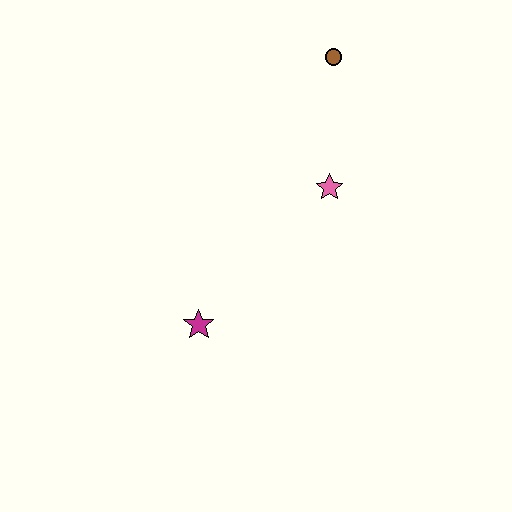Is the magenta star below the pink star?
Yes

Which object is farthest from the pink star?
The magenta star is farthest from the pink star.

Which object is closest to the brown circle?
The pink star is closest to the brown circle.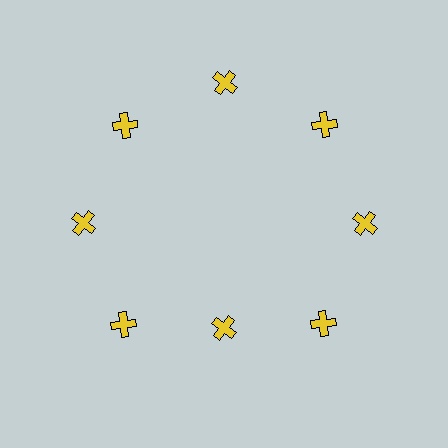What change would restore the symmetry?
The symmetry would be restored by moving it outward, back onto the ring so that all 8 crosses sit at equal angles and equal distance from the center.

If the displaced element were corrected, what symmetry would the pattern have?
It would have 8-fold rotational symmetry — the pattern would map onto itself every 45 degrees.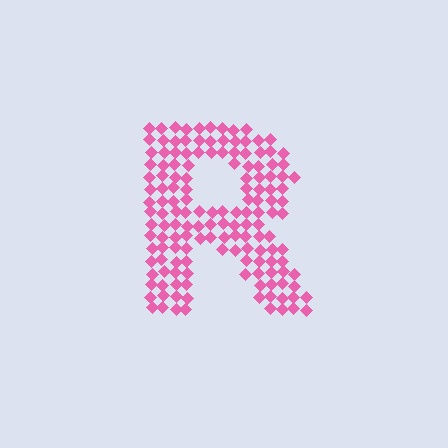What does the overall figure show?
The overall figure shows the letter R.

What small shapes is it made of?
It is made of small diamonds.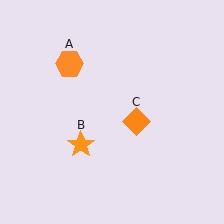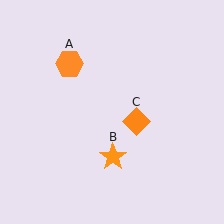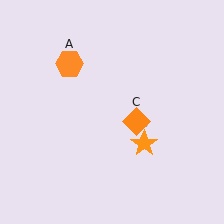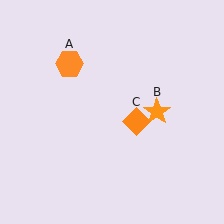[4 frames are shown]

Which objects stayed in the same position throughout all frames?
Orange hexagon (object A) and orange diamond (object C) remained stationary.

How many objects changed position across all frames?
1 object changed position: orange star (object B).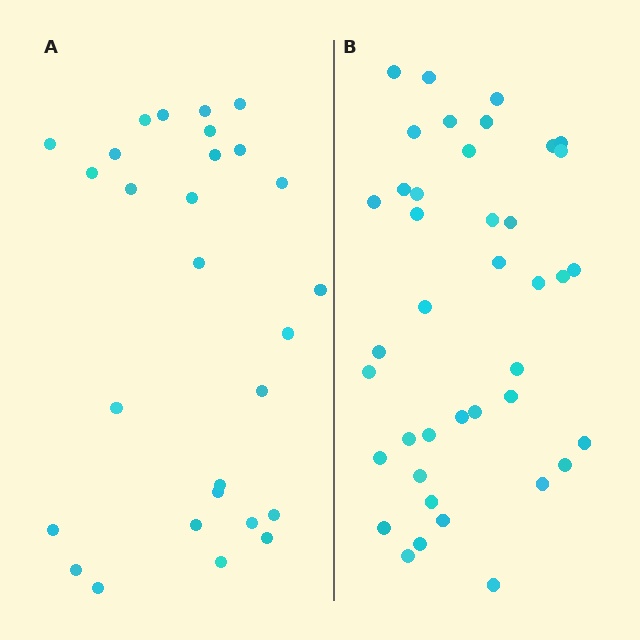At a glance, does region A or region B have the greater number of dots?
Region B (the right region) has more dots.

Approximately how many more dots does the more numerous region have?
Region B has roughly 12 or so more dots than region A.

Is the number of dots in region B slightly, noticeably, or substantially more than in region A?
Region B has noticeably more, but not dramatically so. The ratio is roughly 1.4 to 1.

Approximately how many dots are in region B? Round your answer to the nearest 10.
About 40 dots.